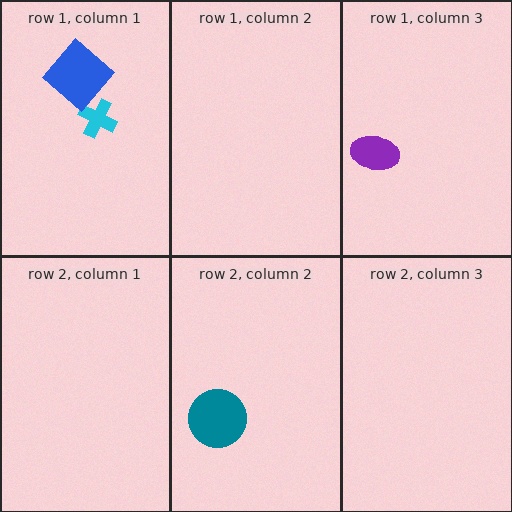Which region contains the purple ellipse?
The row 1, column 3 region.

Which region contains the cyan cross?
The row 1, column 1 region.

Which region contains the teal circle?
The row 2, column 2 region.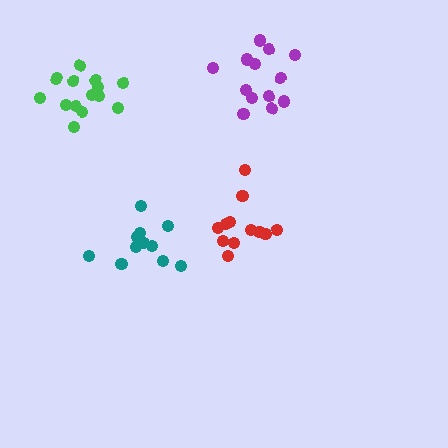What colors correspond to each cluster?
The clusters are colored: green, purple, teal, red.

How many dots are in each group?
Group 1: 14 dots, Group 2: 13 dots, Group 3: 11 dots, Group 4: 12 dots (50 total).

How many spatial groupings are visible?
There are 4 spatial groupings.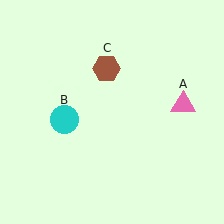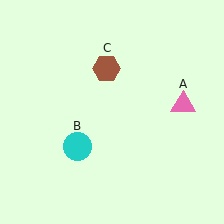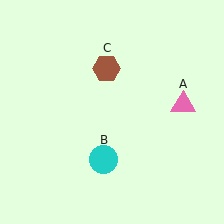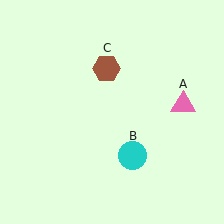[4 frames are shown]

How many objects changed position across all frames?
1 object changed position: cyan circle (object B).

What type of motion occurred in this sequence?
The cyan circle (object B) rotated counterclockwise around the center of the scene.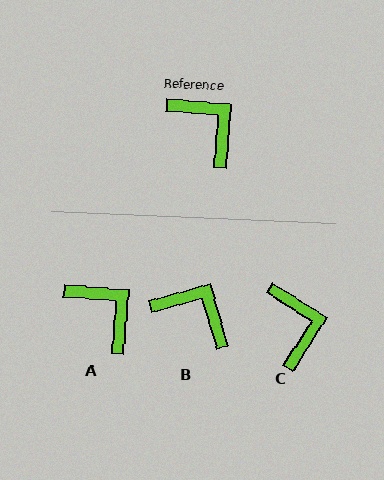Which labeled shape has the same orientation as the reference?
A.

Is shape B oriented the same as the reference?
No, it is off by about 20 degrees.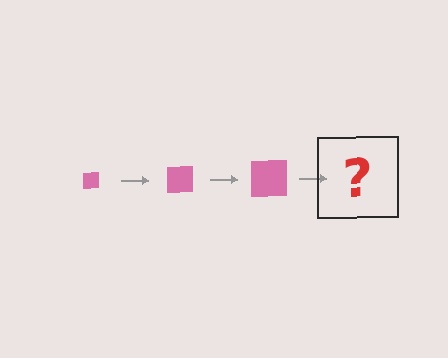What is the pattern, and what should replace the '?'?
The pattern is that the square gets progressively larger each step. The '?' should be a pink square, larger than the previous one.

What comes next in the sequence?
The next element should be a pink square, larger than the previous one.